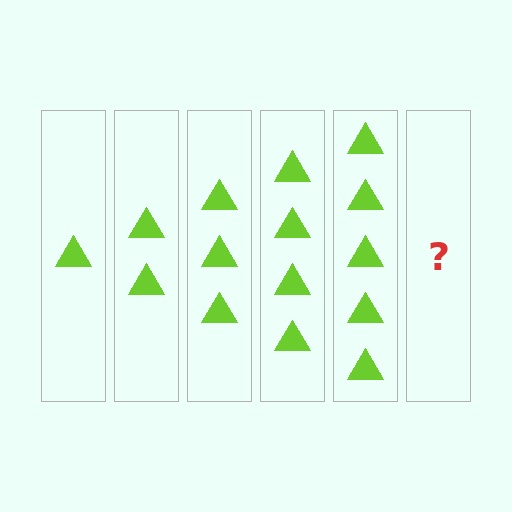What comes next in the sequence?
The next element should be 6 triangles.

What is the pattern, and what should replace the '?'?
The pattern is that each step adds one more triangle. The '?' should be 6 triangles.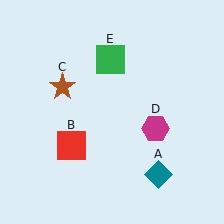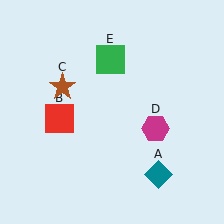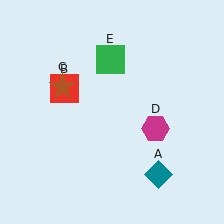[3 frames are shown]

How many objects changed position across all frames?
1 object changed position: red square (object B).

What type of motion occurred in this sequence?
The red square (object B) rotated clockwise around the center of the scene.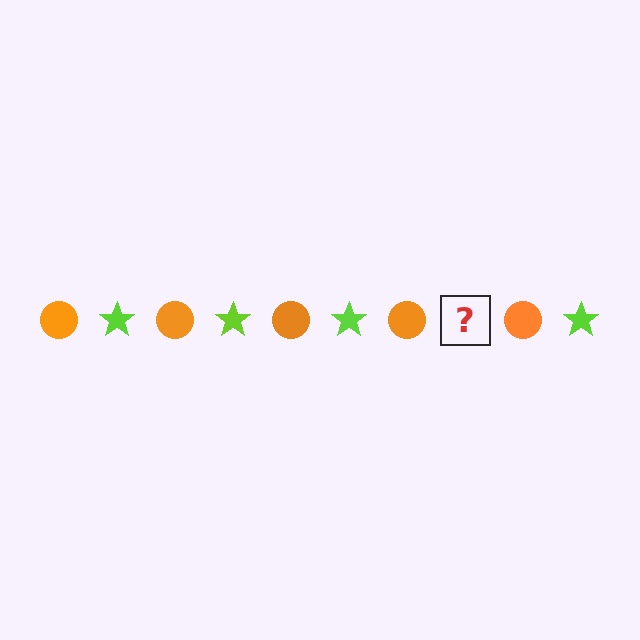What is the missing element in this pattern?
The missing element is a lime star.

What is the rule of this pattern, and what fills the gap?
The rule is that the pattern alternates between orange circle and lime star. The gap should be filled with a lime star.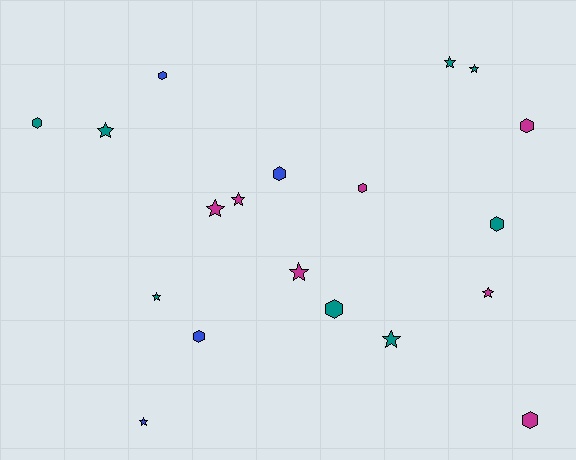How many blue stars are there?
There is 1 blue star.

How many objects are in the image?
There are 19 objects.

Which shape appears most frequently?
Star, with 10 objects.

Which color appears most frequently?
Teal, with 8 objects.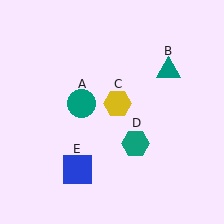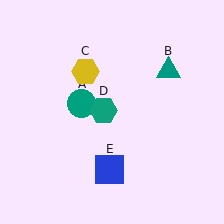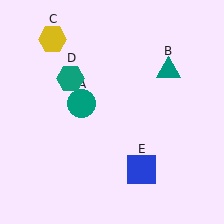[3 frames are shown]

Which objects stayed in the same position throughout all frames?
Teal circle (object A) and teal triangle (object B) remained stationary.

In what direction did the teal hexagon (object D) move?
The teal hexagon (object D) moved up and to the left.